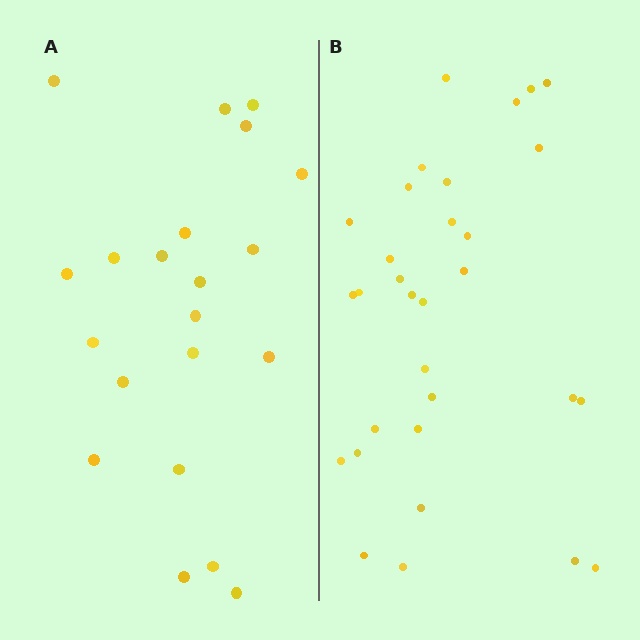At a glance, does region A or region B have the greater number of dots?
Region B (the right region) has more dots.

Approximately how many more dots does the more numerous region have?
Region B has roughly 10 or so more dots than region A.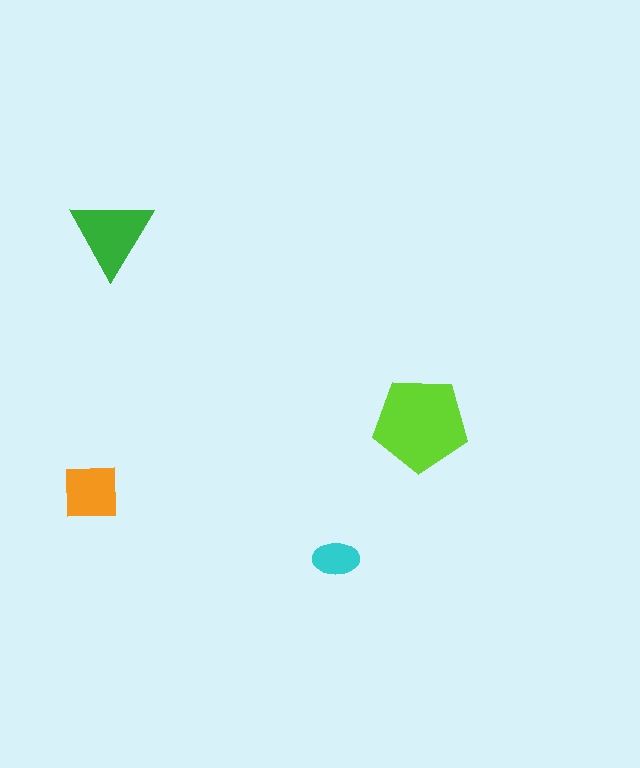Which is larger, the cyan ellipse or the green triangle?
The green triangle.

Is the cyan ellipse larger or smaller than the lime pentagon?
Smaller.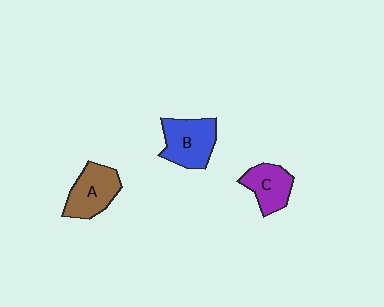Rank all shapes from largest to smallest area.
From largest to smallest: B (blue), A (brown), C (purple).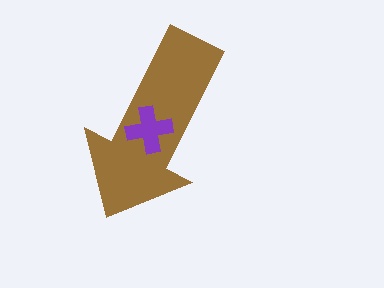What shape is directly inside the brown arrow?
The purple cross.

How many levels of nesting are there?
2.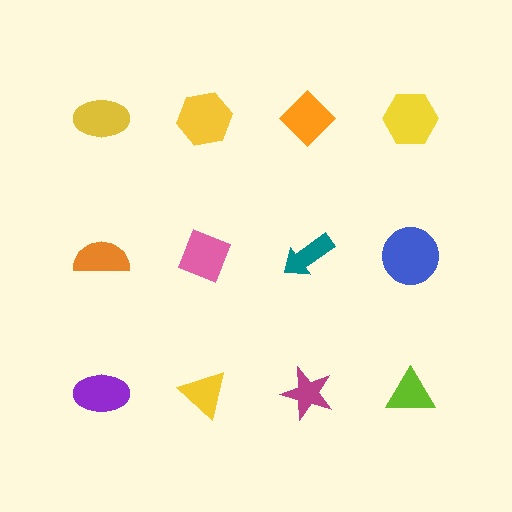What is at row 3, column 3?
A magenta star.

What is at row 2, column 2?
A pink diamond.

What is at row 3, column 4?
A lime triangle.